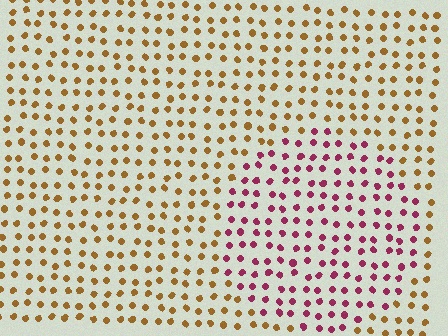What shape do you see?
I see a circle.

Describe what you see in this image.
The image is filled with small brown elements in a uniform arrangement. A circle-shaped region is visible where the elements are tinted to a slightly different hue, forming a subtle color boundary.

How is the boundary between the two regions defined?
The boundary is defined purely by a slight shift in hue (about 61 degrees). Spacing, size, and orientation are identical on both sides.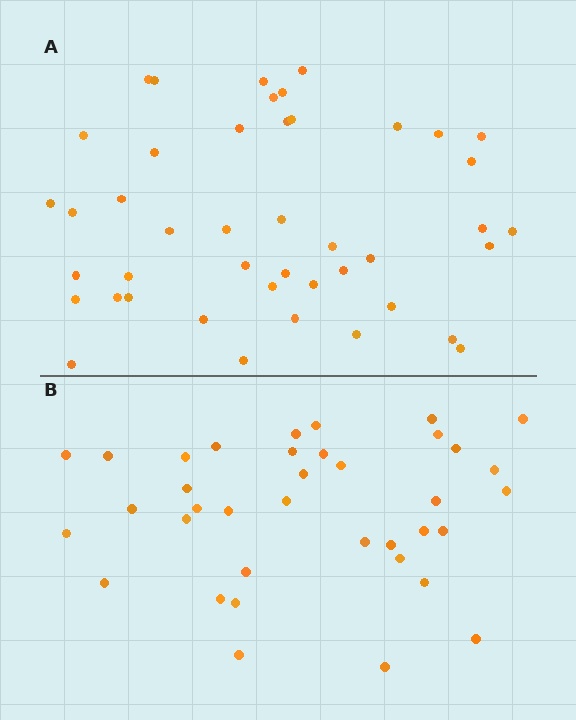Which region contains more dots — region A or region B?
Region A (the top region) has more dots.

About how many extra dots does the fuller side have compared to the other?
Region A has roughly 8 or so more dots than region B.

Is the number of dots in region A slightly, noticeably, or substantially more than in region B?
Region A has only slightly more — the two regions are fairly close. The ratio is roughly 1.2 to 1.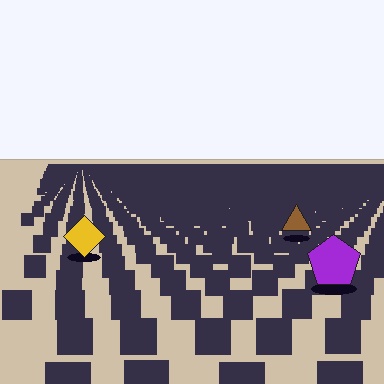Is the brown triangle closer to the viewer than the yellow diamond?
No. The yellow diamond is closer — you can tell from the texture gradient: the ground texture is coarser near it.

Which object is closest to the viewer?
The purple pentagon is closest. The texture marks near it are larger and more spread out.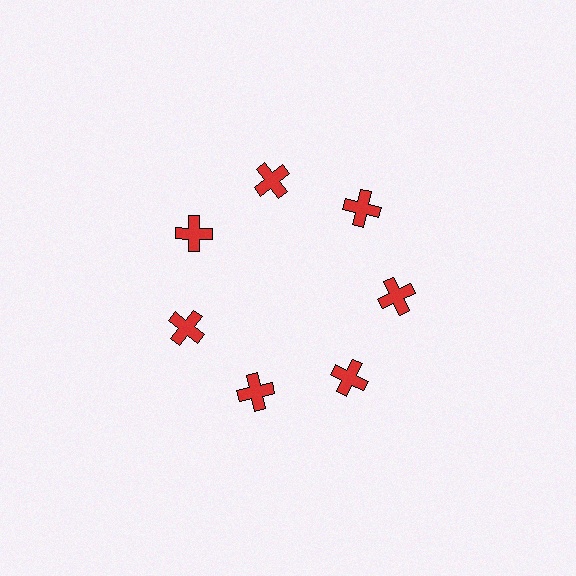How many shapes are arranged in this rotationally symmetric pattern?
There are 7 shapes, arranged in 7 groups of 1.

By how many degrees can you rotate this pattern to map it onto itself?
The pattern maps onto itself every 51 degrees of rotation.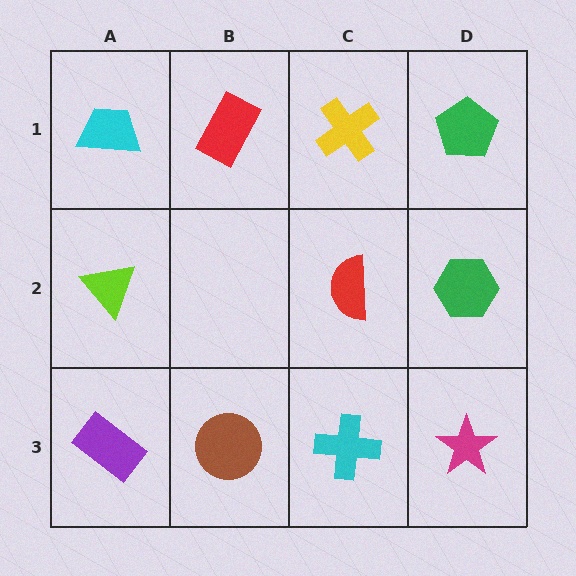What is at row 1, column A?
A cyan trapezoid.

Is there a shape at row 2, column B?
No, that cell is empty.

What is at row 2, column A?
A lime triangle.